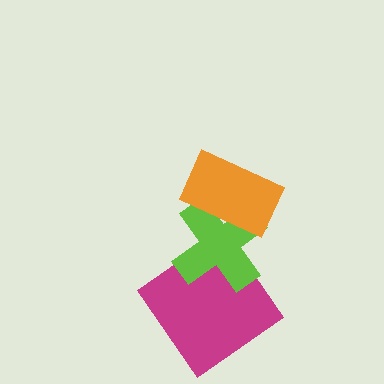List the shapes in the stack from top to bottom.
From top to bottom: the orange rectangle, the lime cross, the magenta diamond.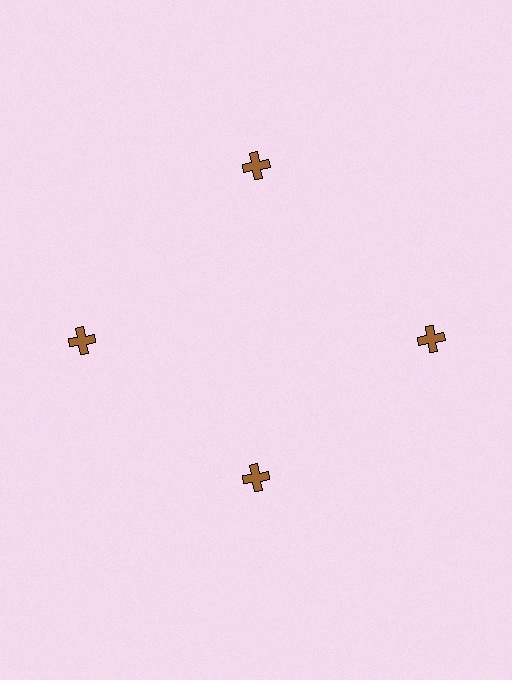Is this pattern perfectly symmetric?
No. The 4 brown crosses are arranged in a ring, but one element near the 6 o'clock position is pulled inward toward the center, breaking the 4-fold rotational symmetry.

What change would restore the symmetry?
The symmetry would be restored by moving it outward, back onto the ring so that all 4 crosses sit at equal angles and equal distance from the center.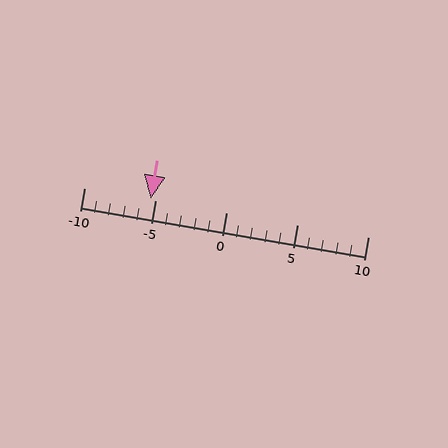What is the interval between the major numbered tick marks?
The major tick marks are spaced 5 units apart.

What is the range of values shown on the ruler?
The ruler shows values from -10 to 10.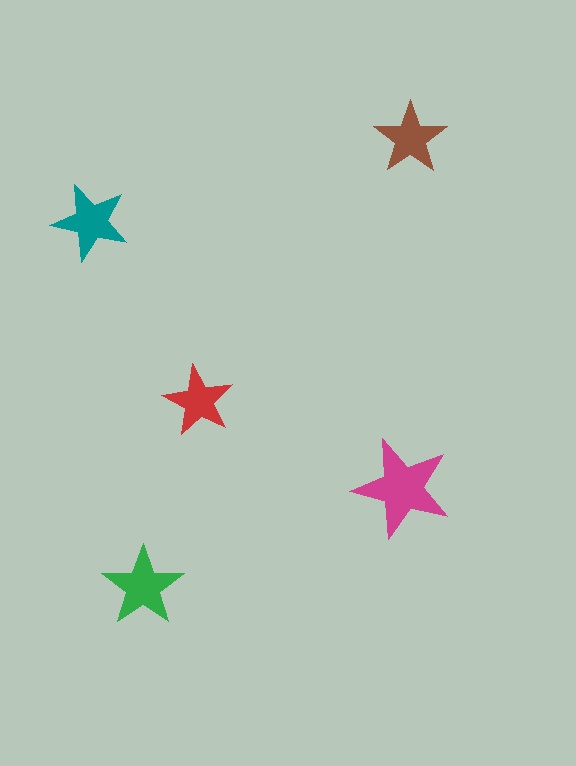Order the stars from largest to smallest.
the magenta one, the green one, the teal one, the brown one, the red one.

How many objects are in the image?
There are 5 objects in the image.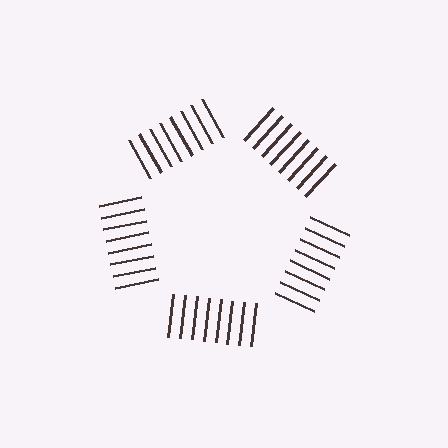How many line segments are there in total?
40 — 8 along each of the 5 edges.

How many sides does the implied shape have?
5 sides — the line-ends trace a pentagon.